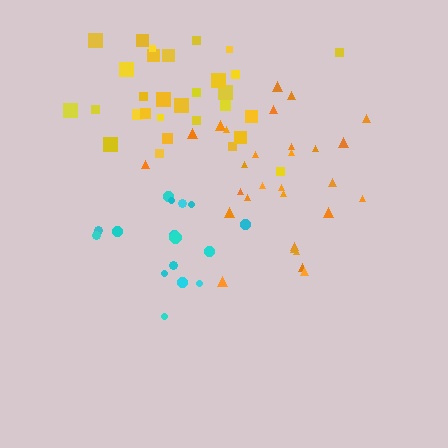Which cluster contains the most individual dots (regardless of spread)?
Orange (30).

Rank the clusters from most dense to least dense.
orange, yellow, cyan.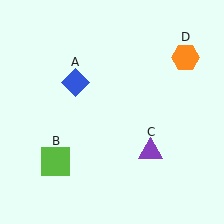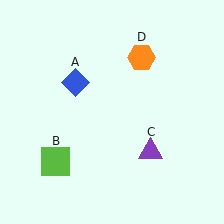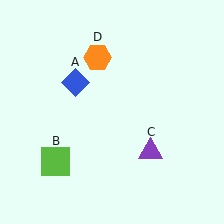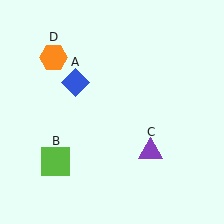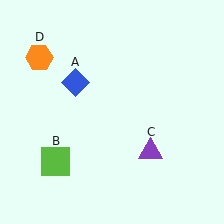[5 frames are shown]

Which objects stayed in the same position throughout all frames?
Blue diamond (object A) and lime square (object B) and purple triangle (object C) remained stationary.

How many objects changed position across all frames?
1 object changed position: orange hexagon (object D).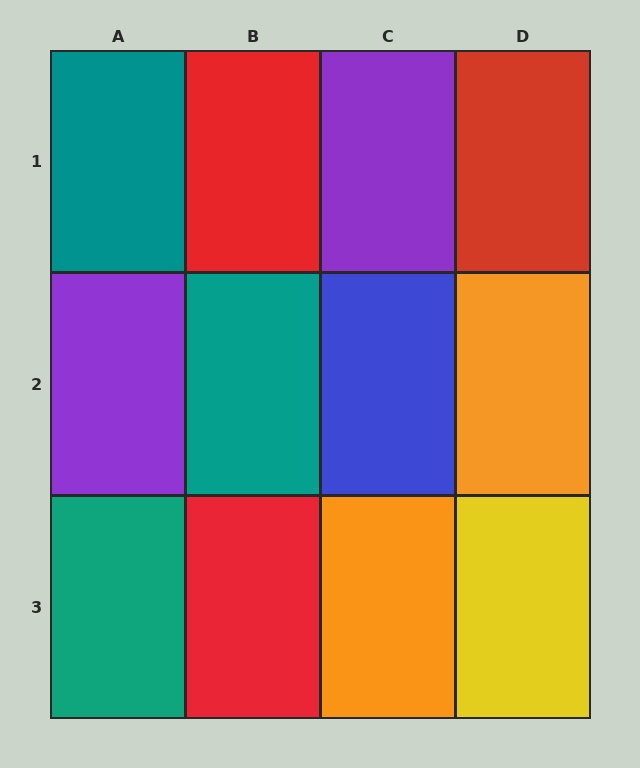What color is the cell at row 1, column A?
Teal.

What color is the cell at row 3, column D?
Yellow.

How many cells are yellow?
1 cell is yellow.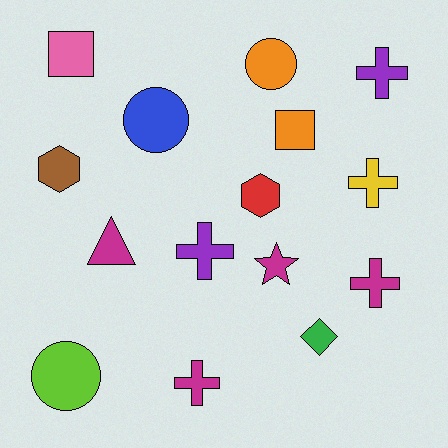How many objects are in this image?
There are 15 objects.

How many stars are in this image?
There is 1 star.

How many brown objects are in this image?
There is 1 brown object.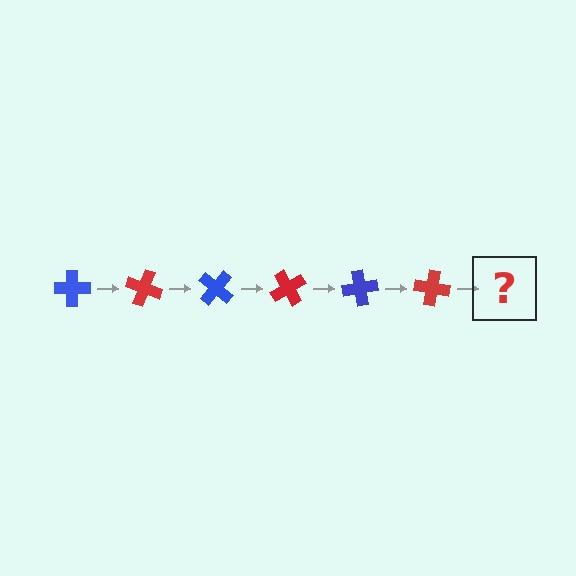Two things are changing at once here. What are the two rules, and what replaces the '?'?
The two rules are that it rotates 20 degrees each step and the color cycles through blue and red. The '?' should be a blue cross, rotated 120 degrees from the start.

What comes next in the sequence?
The next element should be a blue cross, rotated 120 degrees from the start.